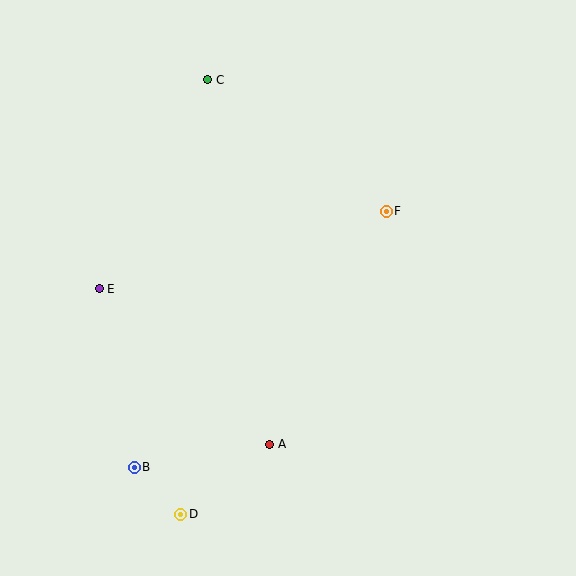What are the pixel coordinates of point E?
Point E is at (99, 289).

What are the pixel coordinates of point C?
Point C is at (208, 80).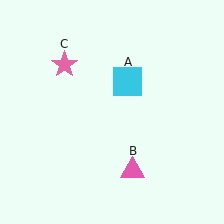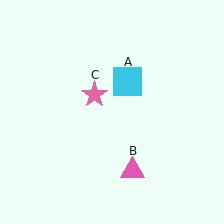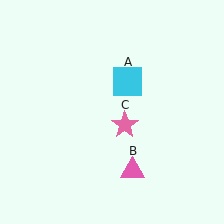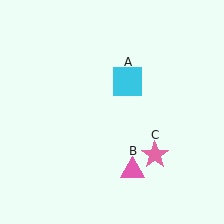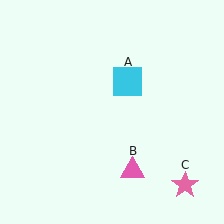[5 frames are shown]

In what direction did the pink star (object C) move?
The pink star (object C) moved down and to the right.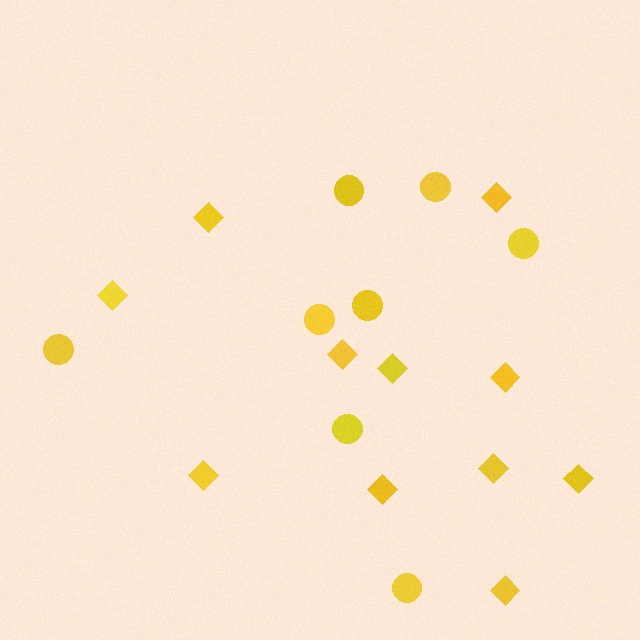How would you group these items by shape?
There are 2 groups: one group of circles (8) and one group of diamonds (11).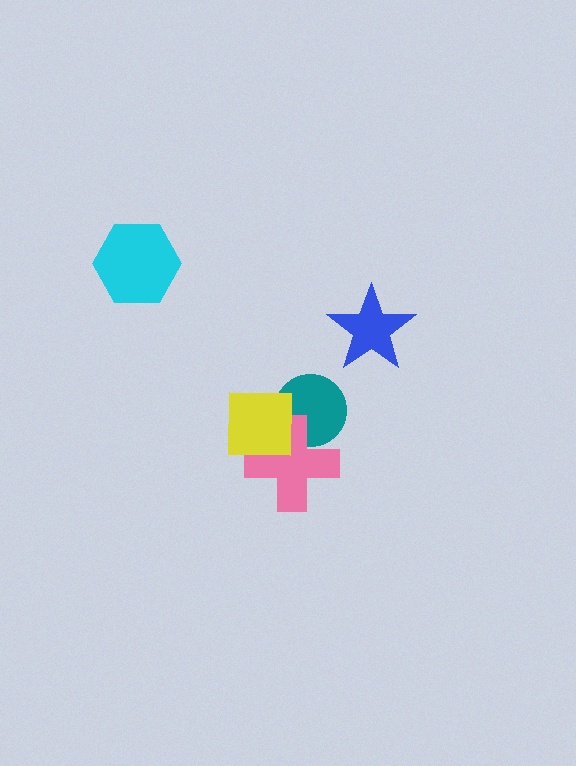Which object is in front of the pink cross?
The yellow square is in front of the pink cross.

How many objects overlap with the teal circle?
2 objects overlap with the teal circle.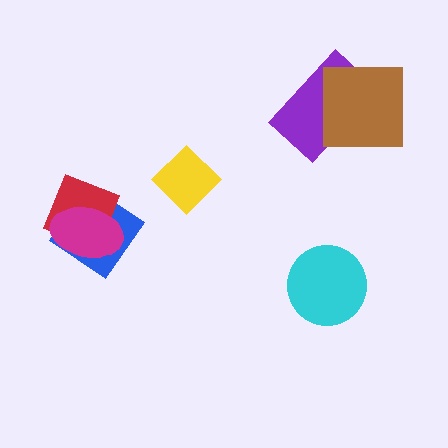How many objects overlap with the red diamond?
2 objects overlap with the red diamond.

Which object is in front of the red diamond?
The magenta ellipse is in front of the red diamond.